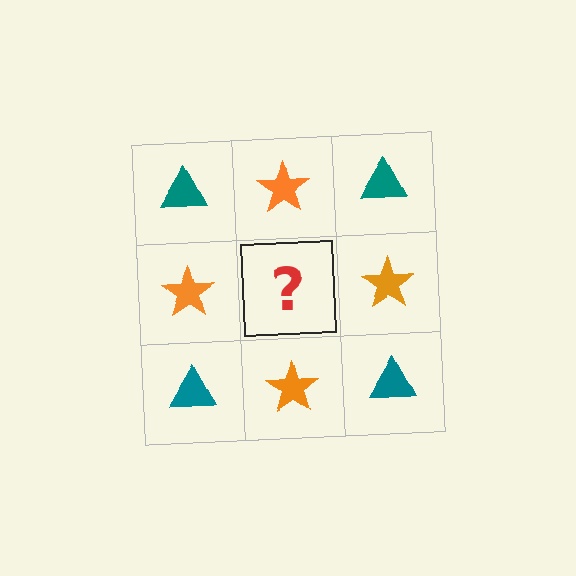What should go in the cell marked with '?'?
The missing cell should contain a teal triangle.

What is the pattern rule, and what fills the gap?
The rule is that it alternates teal triangle and orange star in a checkerboard pattern. The gap should be filled with a teal triangle.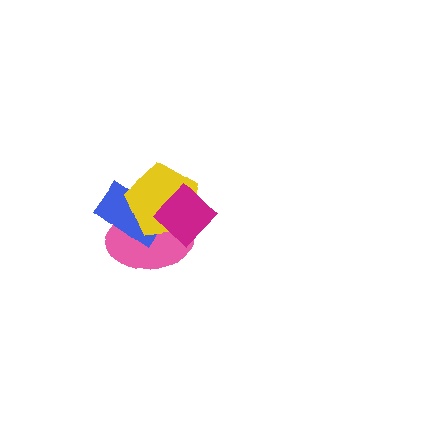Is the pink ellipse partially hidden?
Yes, it is partially covered by another shape.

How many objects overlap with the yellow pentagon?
3 objects overlap with the yellow pentagon.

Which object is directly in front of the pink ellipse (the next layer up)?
The blue rectangle is directly in front of the pink ellipse.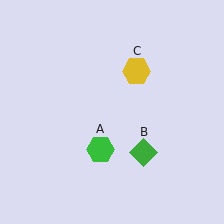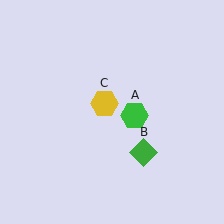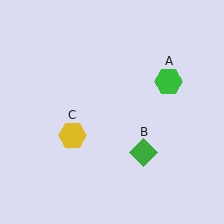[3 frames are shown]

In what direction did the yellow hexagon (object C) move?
The yellow hexagon (object C) moved down and to the left.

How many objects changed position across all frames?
2 objects changed position: green hexagon (object A), yellow hexagon (object C).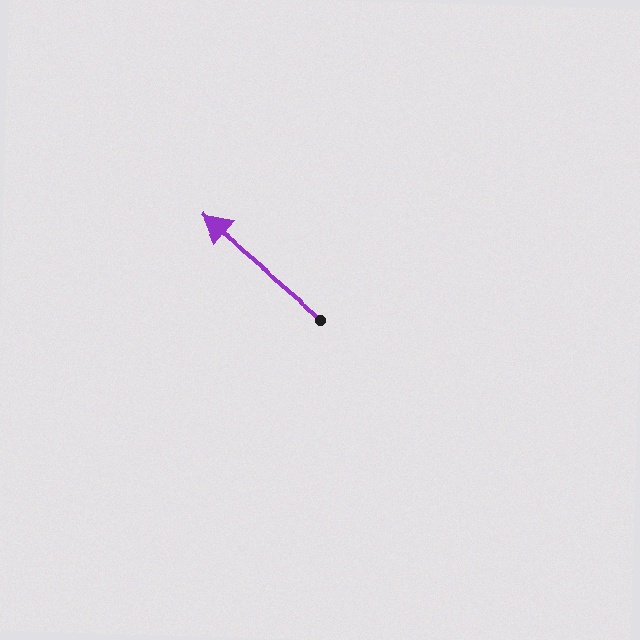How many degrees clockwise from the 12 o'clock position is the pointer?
Approximately 311 degrees.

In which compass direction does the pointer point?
Northwest.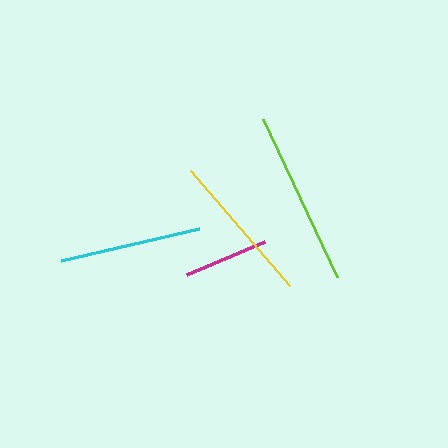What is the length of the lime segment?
The lime segment is approximately 174 pixels long.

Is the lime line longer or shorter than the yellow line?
The lime line is longer than the yellow line.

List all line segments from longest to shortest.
From longest to shortest: lime, yellow, cyan, magenta.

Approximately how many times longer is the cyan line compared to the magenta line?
The cyan line is approximately 1.7 times the length of the magenta line.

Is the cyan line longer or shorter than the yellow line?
The yellow line is longer than the cyan line.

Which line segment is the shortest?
The magenta line is the shortest at approximately 84 pixels.